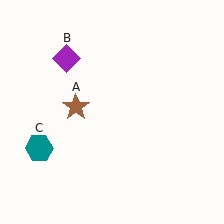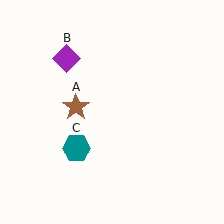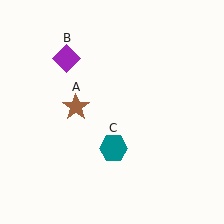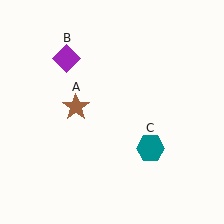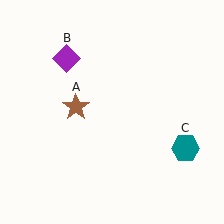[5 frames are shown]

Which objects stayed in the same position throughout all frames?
Brown star (object A) and purple diamond (object B) remained stationary.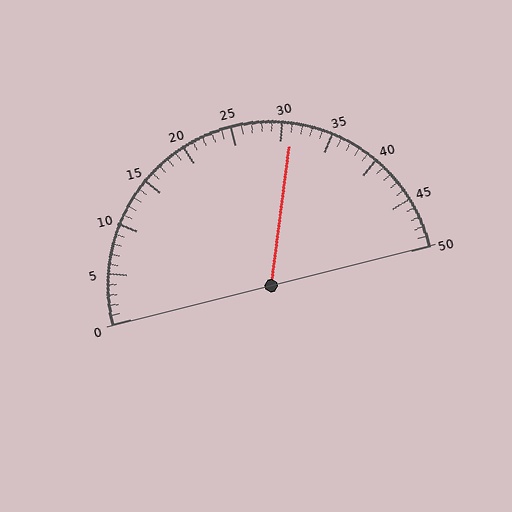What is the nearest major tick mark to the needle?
The nearest major tick mark is 30.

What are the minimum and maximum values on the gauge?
The gauge ranges from 0 to 50.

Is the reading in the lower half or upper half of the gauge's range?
The reading is in the upper half of the range (0 to 50).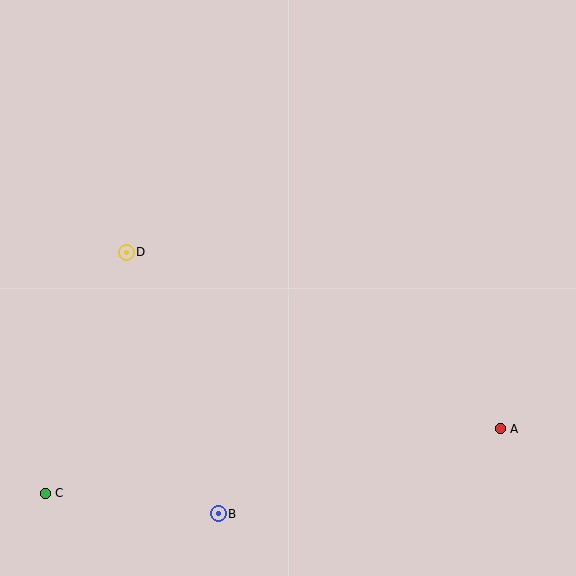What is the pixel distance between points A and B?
The distance between A and B is 295 pixels.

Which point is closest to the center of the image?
Point D at (126, 252) is closest to the center.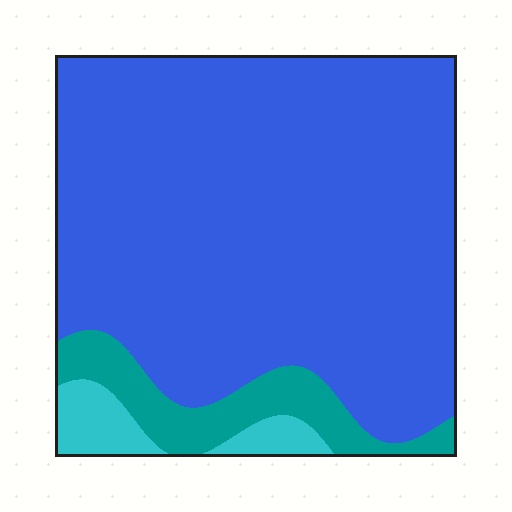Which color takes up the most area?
Blue, at roughly 85%.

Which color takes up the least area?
Cyan, at roughly 5%.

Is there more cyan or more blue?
Blue.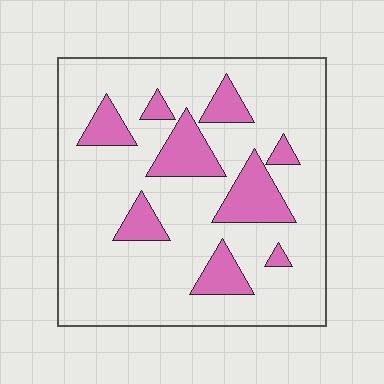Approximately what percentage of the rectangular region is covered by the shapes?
Approximately 20%.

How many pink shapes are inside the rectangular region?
9.